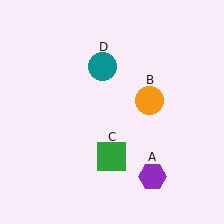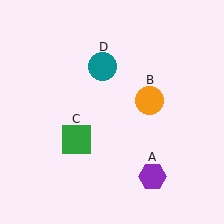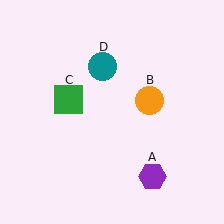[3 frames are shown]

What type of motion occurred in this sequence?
The green square (object C) rotated clockwise around the center of the scene.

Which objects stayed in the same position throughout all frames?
Purple hexagon (object A) and orange circle (object B) and teal circle (object D) remained stationary.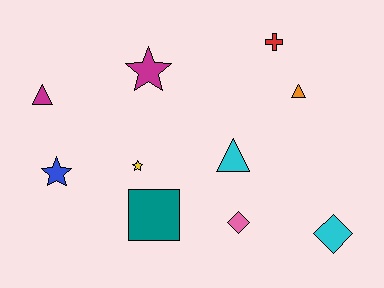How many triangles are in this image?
There are 3 triangles.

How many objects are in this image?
There are 10 objects.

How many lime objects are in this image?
There are no lime objects.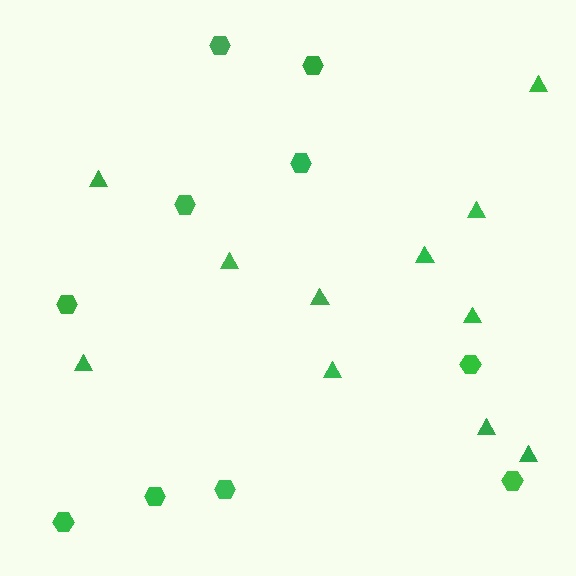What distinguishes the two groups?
There are 2 groups: one group of triangles (11) and one group of hexagons (10).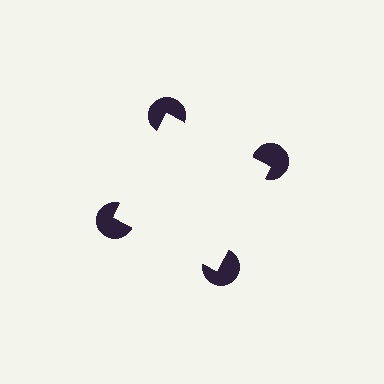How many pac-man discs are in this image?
There are 4 — one at each vertex of the illusory square.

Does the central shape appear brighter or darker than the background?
It typically appears slightly brighter than the background, even though no actual brightness change is drawn.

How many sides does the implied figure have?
4 sides.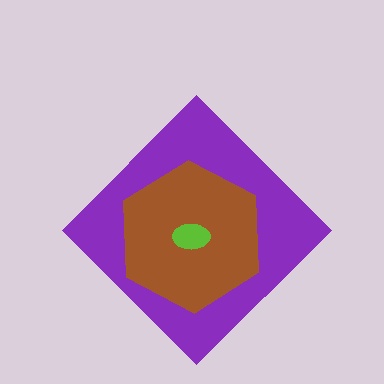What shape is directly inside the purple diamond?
The brown hexagon.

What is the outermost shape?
The purple diamond.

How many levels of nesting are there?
3.